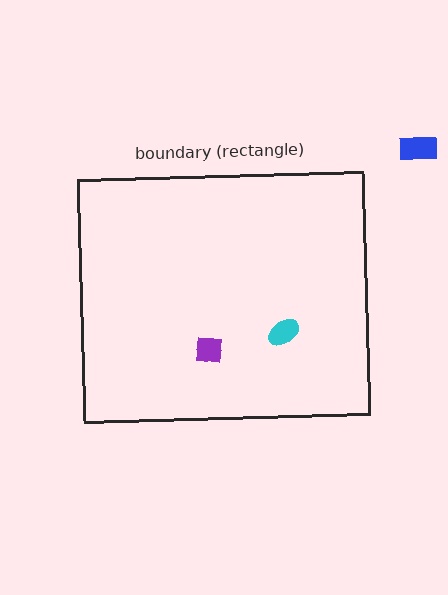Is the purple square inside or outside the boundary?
Inside.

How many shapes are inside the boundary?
2 inside, 1 outside.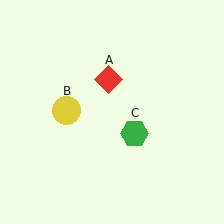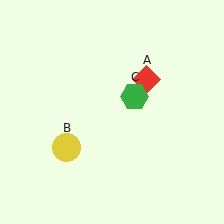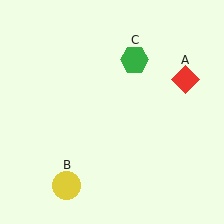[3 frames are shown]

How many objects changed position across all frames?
3 objects changed position: red diamond (object A), yellow circle (object B), green hexagon (object C).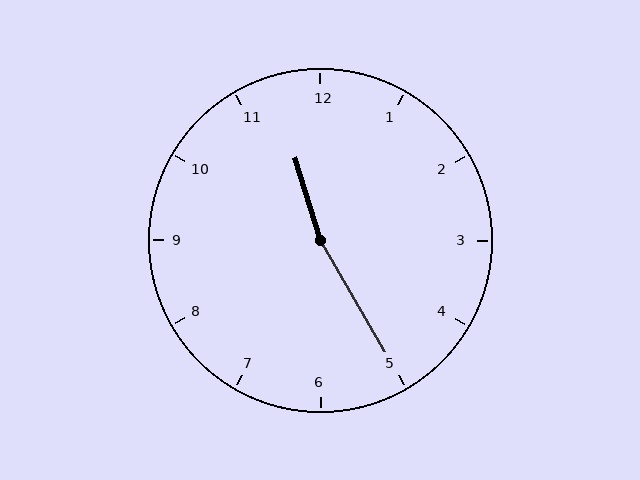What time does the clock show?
11:25.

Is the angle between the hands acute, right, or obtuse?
It is obtuse.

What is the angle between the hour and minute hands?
Approximately 168 degrees.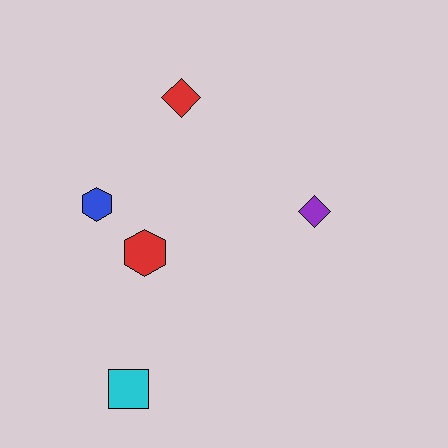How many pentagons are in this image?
There are no pentagons.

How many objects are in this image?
There are 5 objects.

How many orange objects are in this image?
There are no orange objects.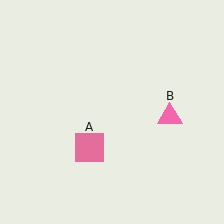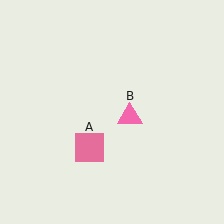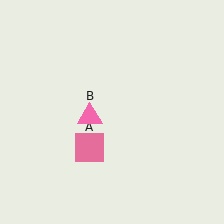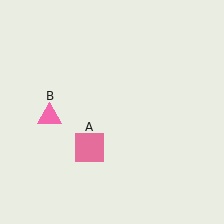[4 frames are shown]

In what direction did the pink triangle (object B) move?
The pink triangle (object B) moved left.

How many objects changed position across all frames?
1 object changed position: pink triangle (object B).